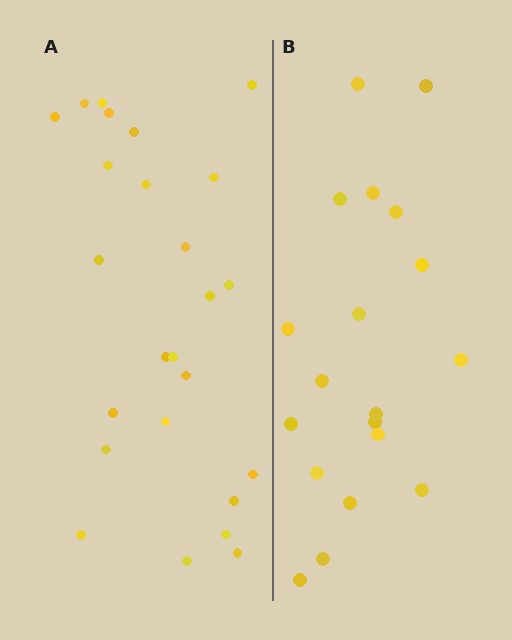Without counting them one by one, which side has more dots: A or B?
Region A (the left region) has more dots.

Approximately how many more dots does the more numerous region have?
Region A has about 6 more dots than region B.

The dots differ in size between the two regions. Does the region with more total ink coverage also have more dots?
No. Region B has more total ink coverage because its dots are larger, but region A actually contains more individual dots. Total area can be misleading — the number of items is what matters here.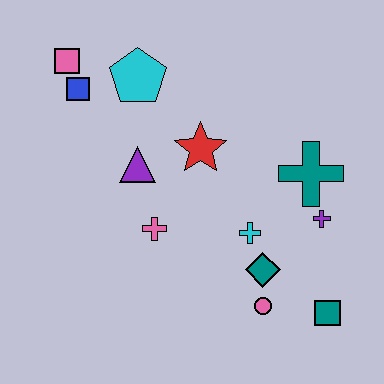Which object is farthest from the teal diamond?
The pink square is farthest from the teal diamond.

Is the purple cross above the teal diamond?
Yes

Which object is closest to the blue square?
The pink square is closest to the blue square.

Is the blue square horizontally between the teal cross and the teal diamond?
No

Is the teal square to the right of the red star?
Yes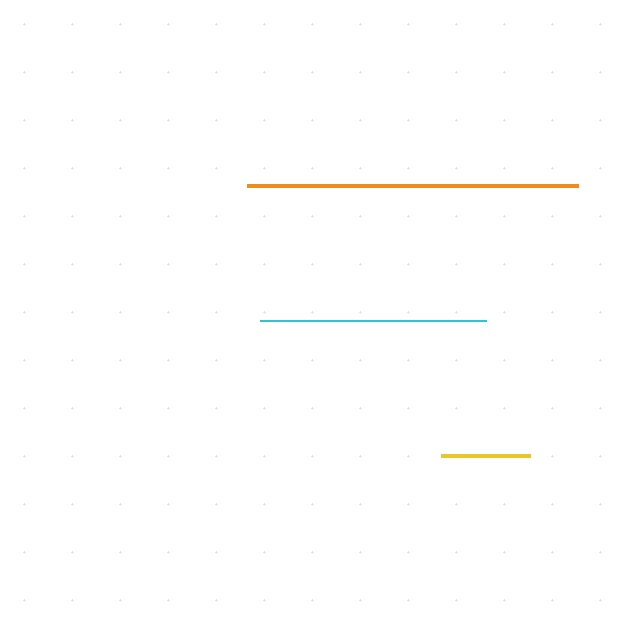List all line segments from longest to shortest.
From longest to shortest: orange, cyan, yellow.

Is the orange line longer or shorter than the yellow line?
The orange line is longer than the yellow line.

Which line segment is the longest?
The orange line is the longest at approximately 332 pixels.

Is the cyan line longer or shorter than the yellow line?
The cyan line is longer than the yellow line.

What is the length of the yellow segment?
The yellow segment is approximately 89 pixels long.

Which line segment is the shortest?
The yellow line is the shortest at approximately 89 pixels.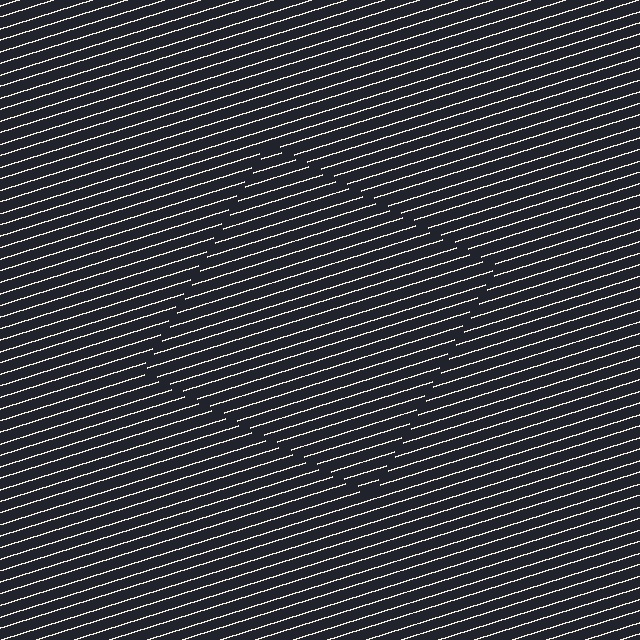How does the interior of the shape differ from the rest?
The interior of the shape contains the same grating, shifted by half a period — the contour is defined by the phase discontinuity where line-ends from the inner and outer gratings abut.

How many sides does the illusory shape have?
4 sides — the line-ends trace a square.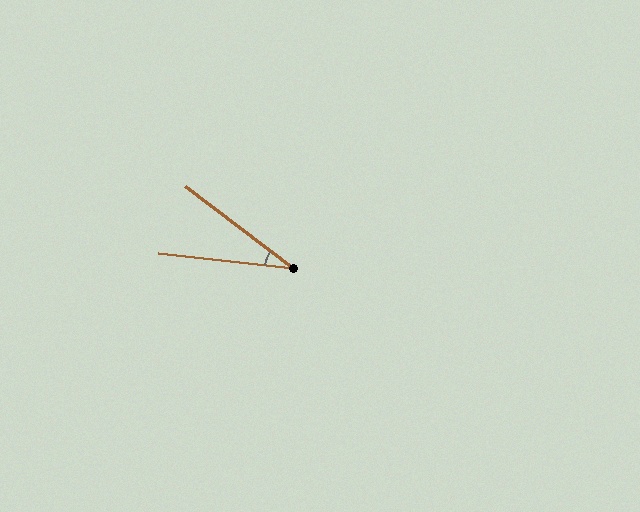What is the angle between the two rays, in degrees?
Approximately 31 degrees.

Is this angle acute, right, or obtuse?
It is acute.